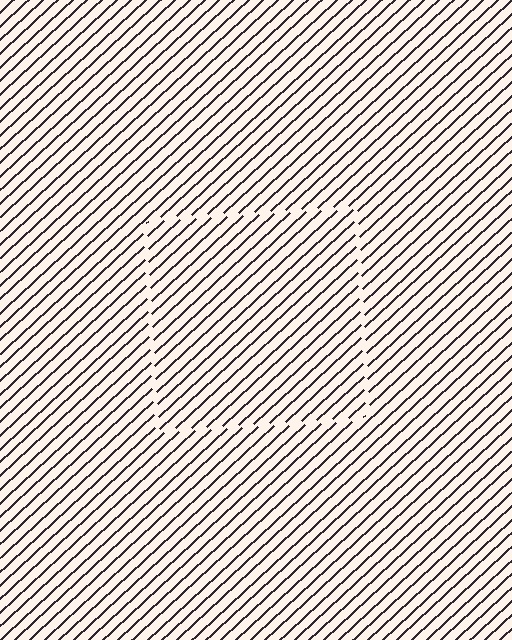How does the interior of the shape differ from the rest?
The interior of the shape contains the same grating, shifted by half a period — the contour is defined by the phase discontinuity where line-ends from the inner and outer gratings abut.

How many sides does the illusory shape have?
4 sides — the line-ends trace a square.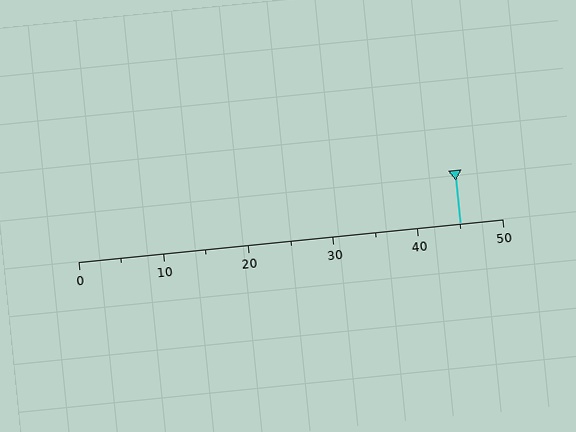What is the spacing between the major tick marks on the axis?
The major ticks are spaced 10 apart.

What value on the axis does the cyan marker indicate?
The marker indicates approximately 45.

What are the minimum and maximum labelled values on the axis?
The axis runs from 0 to 50.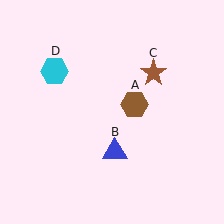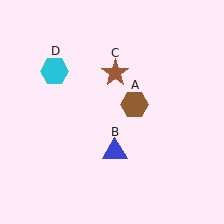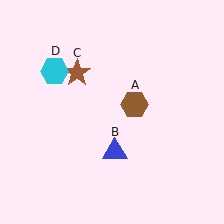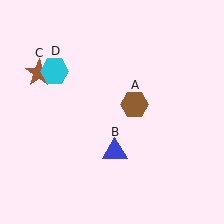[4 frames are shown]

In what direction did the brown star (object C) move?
The brown star (object C) moved left.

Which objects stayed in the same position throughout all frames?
Brown hexagon (object A) and blue triangle (object B) and cyan hexagon (object D) remained stationary.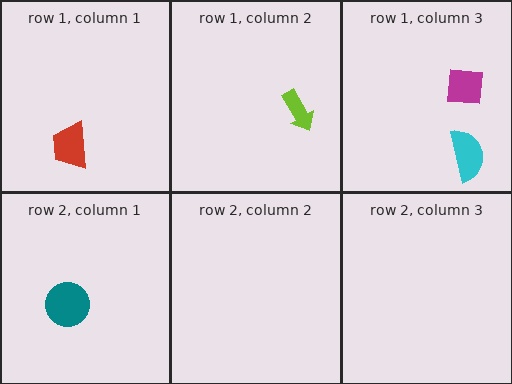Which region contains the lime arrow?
The row 1, column 2 region.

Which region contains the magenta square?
The row 1, column 3 region.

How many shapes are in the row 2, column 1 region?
1.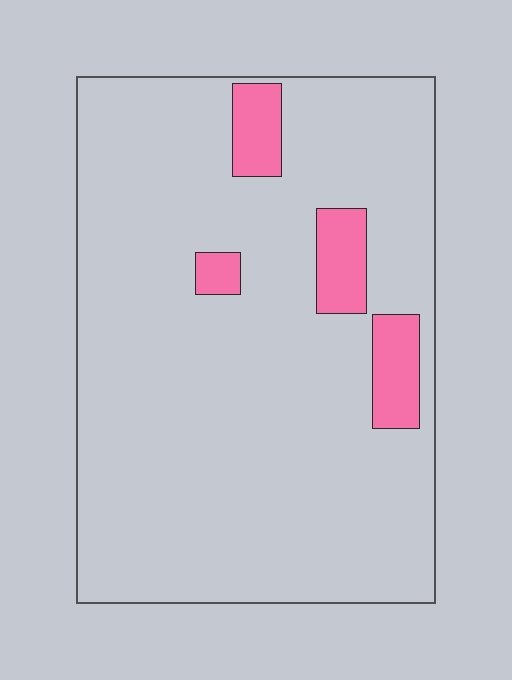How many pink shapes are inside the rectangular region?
4.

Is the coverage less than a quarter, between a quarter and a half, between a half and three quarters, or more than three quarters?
Less than a quarter.